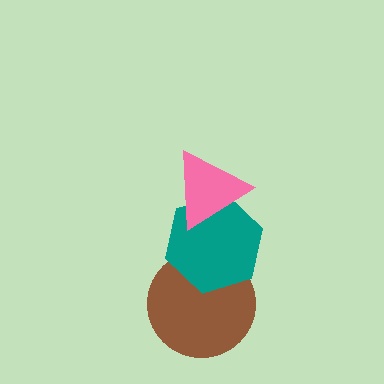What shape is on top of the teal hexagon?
The pink triangle is on top of the teal hexagon.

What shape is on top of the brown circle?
The teal hexagon is on top of the brown circle.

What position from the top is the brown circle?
The brown circle is 3rd from the top.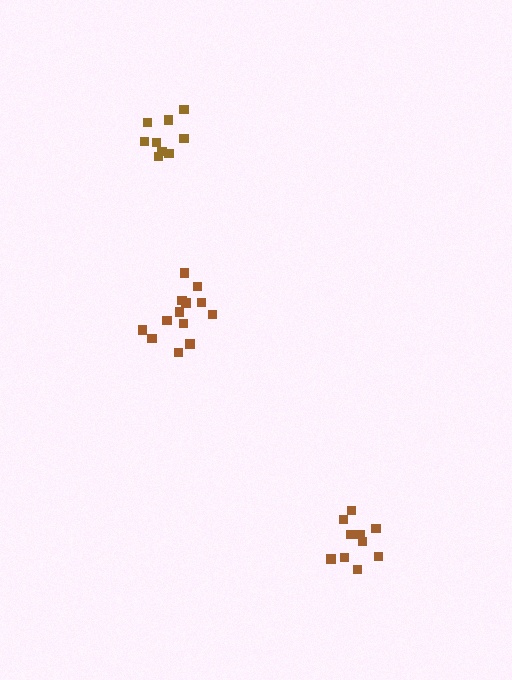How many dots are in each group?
Group 1: 10 dots, Group 2: 14 dots, Group 3: 9 dots (33 total).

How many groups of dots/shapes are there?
There are 3 groups.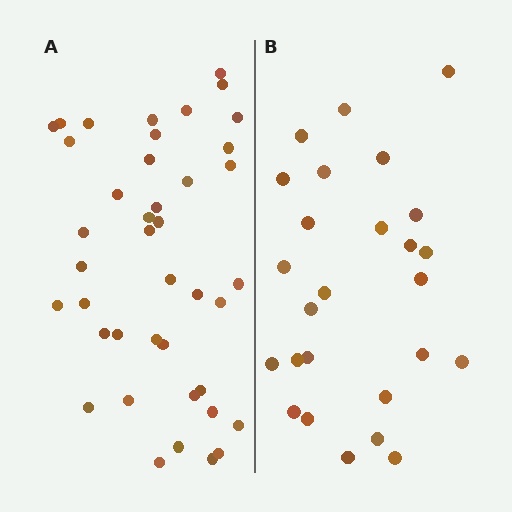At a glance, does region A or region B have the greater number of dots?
Region A (the left region) has more dots.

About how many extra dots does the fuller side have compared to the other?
Region A has approximately 15 more dots than region B.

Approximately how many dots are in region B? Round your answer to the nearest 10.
About 30 dots. (The exact count is 26, which rounds to 30.)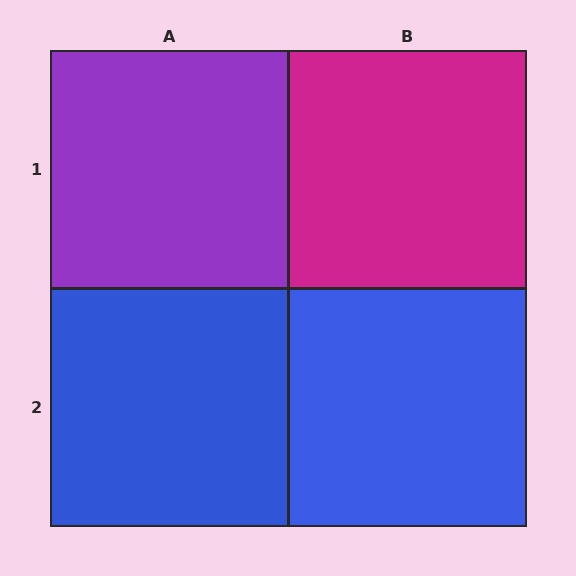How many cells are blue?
2 cells are blue.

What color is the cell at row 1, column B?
Magenta.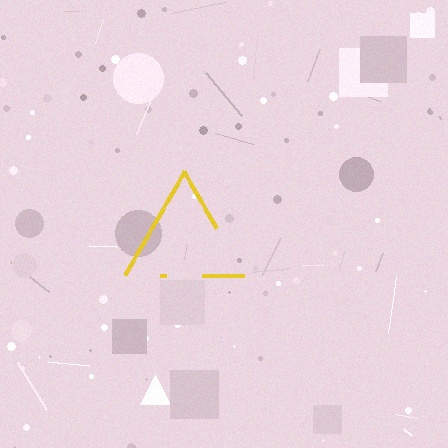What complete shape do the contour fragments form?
The contour fragments form a triangle.